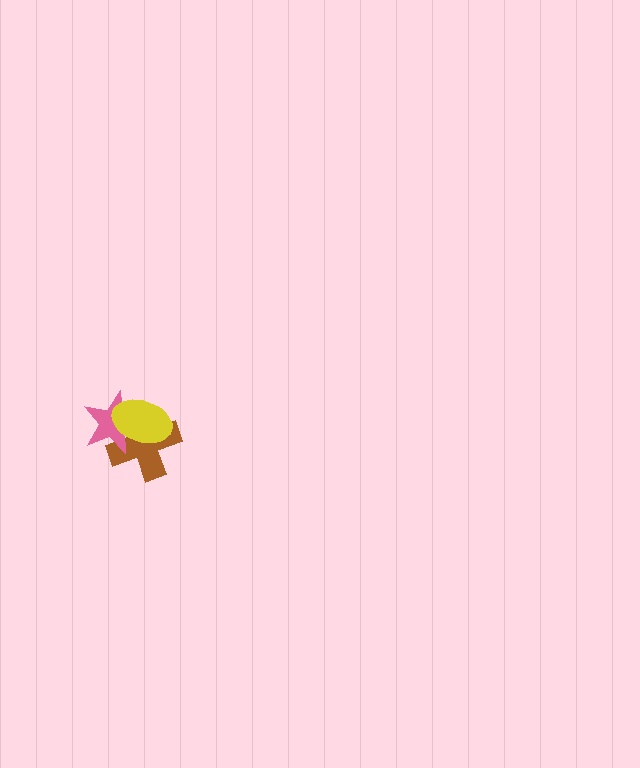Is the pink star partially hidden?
Yes, it is partially covered by another shape.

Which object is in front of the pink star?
The yellow ellipse is in front of the pink star.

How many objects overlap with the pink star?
2 objects overlap with the pink star.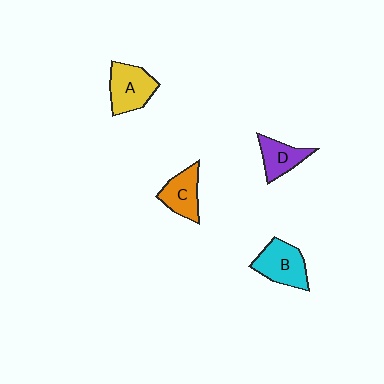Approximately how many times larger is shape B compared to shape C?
Approximately 1.2 times.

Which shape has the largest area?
Shape B (cyan).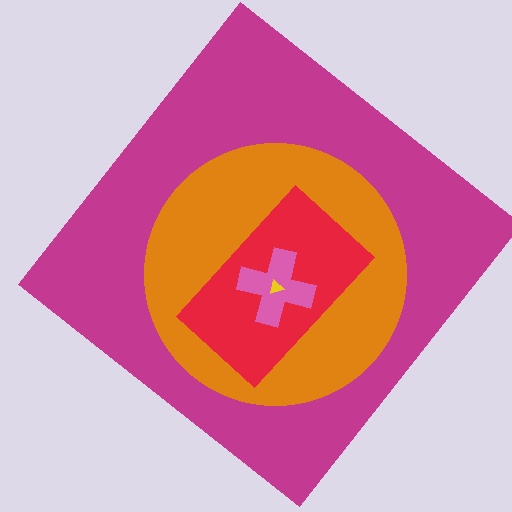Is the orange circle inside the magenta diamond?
Yes.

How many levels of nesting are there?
5.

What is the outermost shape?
The magenta diamond.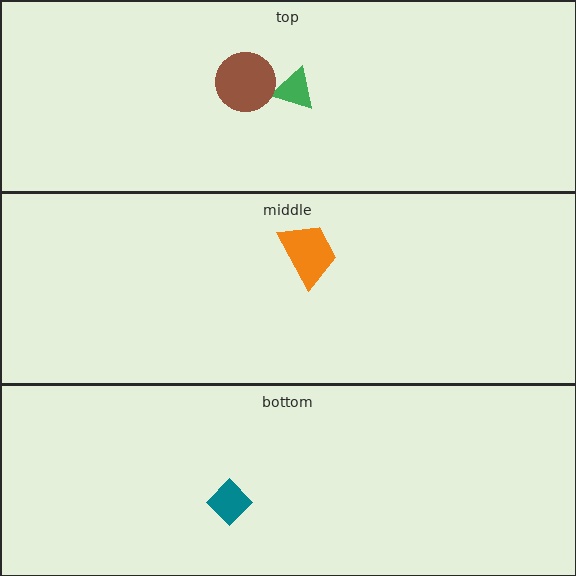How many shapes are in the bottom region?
1.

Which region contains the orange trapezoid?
The middle region.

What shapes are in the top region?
The green triangle, the brown circle.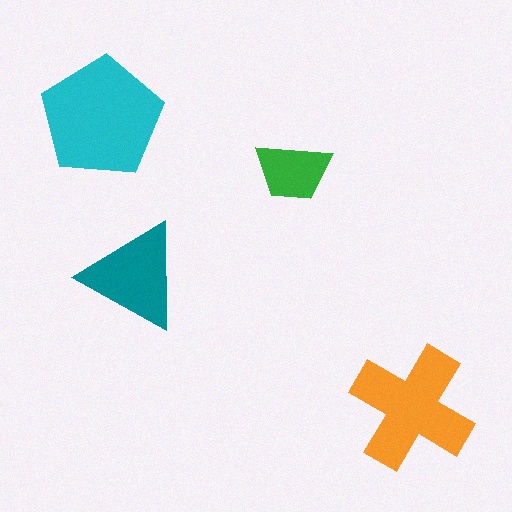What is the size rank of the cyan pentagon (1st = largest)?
1st.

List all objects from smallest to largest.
The green trapezoid, the teal triangle, the orange cross, the cyan pentagon.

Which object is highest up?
The cyan pentagon is topmost.